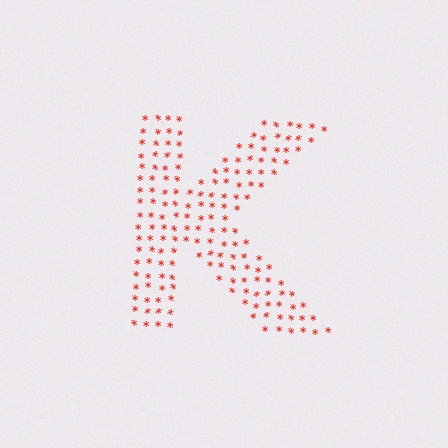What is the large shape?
The large shape is the letter K.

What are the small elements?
The small elements are asterisks.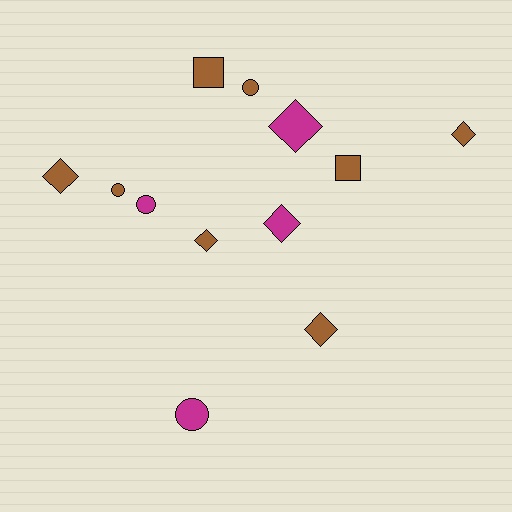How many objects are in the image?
There are 12 objects.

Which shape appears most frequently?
Diamond, with 6 objects.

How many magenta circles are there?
There are 2 magenta circles.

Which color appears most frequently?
Brown, with 8 objects.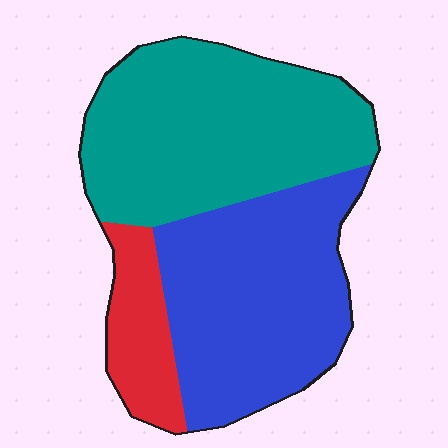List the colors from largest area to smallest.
From largest to smallest: teal, blue, red.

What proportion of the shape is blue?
Blue takes up about two fifths (2/5) of the shape.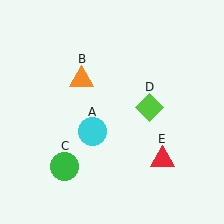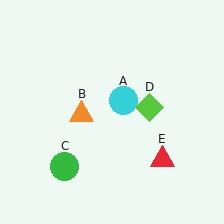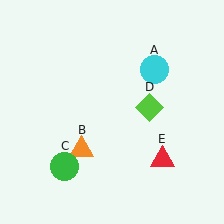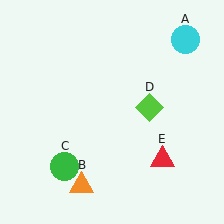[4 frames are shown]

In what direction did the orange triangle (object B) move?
The orange triangle (object B) moved down.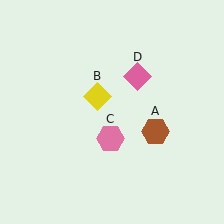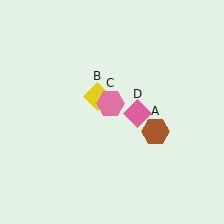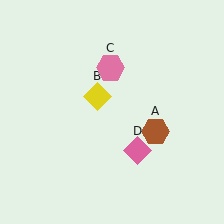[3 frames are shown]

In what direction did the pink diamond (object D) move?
The pink diamond (object D) moved down.